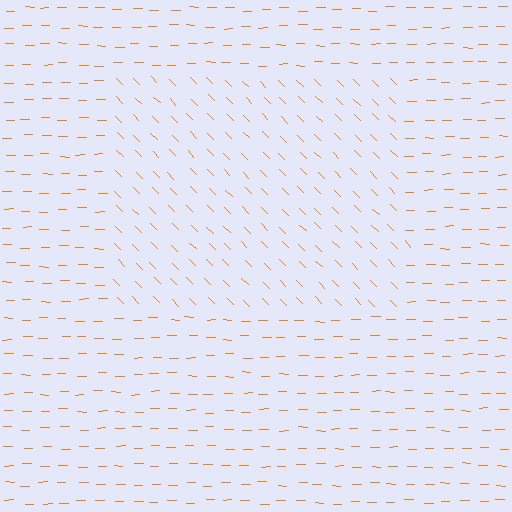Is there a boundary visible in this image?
Yes, there is a texture boundary formed by a change in line orientation.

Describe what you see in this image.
The image is filled with small orange line segments. A rectangle region in the image has lines oriented differently from the surrounding lines, creating a visible texture boundary.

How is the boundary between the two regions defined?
The boundary is defined purely by a change in line orientation (approximately 45 degrees difference). All lines are the same color and thickness.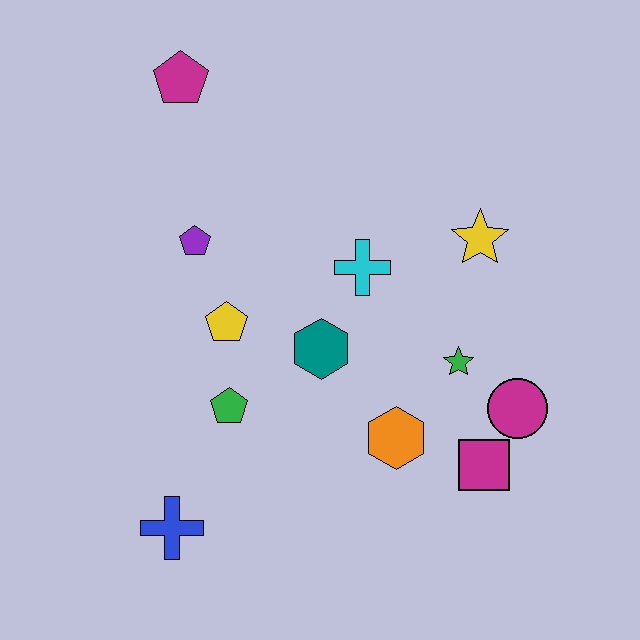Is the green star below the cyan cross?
Yes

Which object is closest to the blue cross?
The green pentagon is closest to the blue cross.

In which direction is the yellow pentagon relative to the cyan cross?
The yellow pentagon is to the left of the cyan cross.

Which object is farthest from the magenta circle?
The magenta pentagon is farthest from the magenta circle.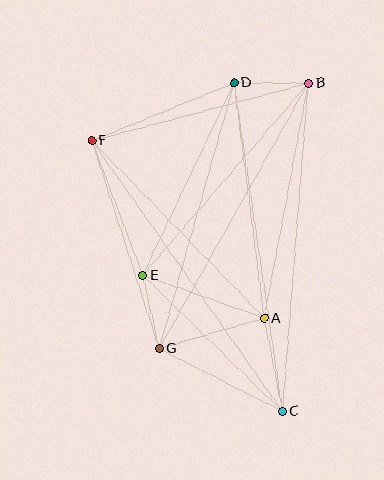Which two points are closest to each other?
Points B and D are closest to each other.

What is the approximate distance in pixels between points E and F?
The distance between E and F is approximately 144 pixels.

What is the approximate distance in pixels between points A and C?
The distance between A and C is approximately 95 pixels.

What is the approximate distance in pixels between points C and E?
The distance between C and E is approximately 195 pixels.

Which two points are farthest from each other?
Points C and D are farthest from each other.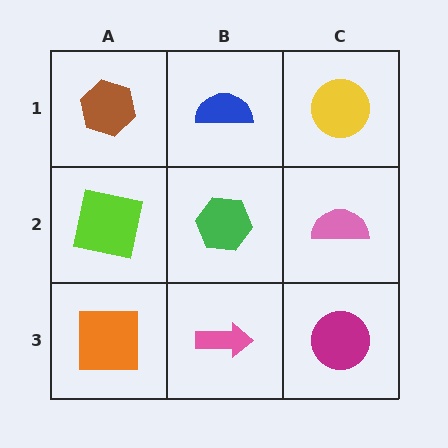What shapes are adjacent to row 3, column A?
A lime square (row 2, column A), a pink arrow (row 3, column B).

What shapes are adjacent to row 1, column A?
A lime square (row 2, column A), a blue semicircle (row 1, column B).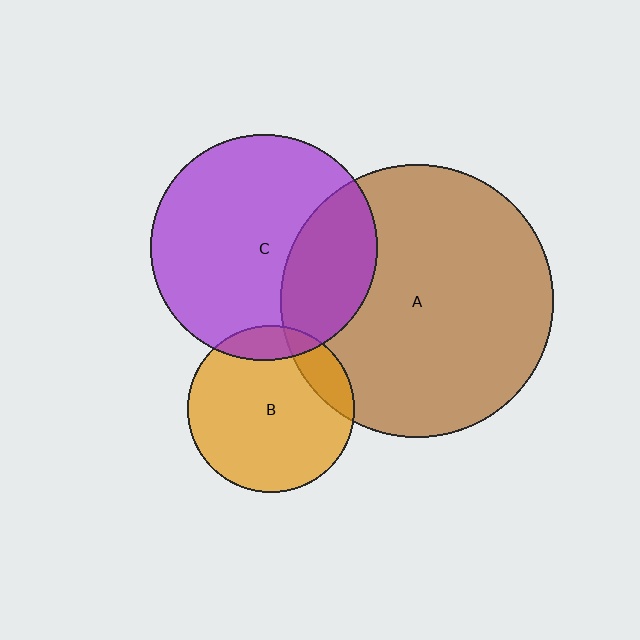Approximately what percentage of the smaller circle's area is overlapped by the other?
Approximately 10%.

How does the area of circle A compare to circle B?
Approximately 2.7 times.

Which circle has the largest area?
Circle A (brown).